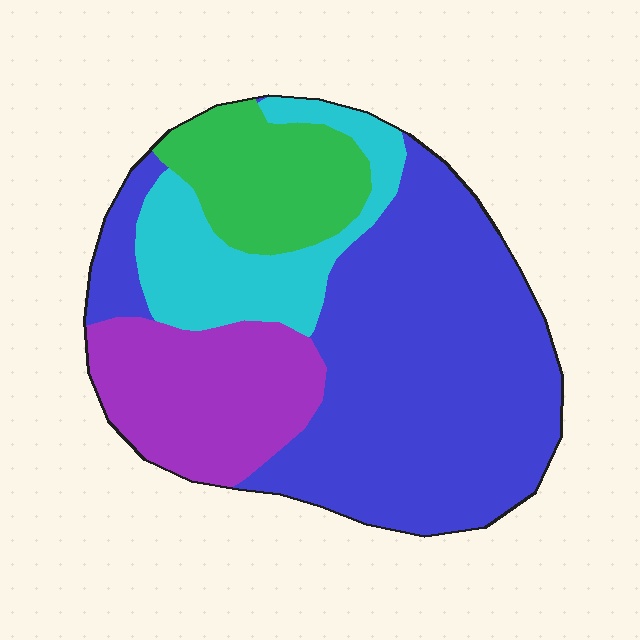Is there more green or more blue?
Blue.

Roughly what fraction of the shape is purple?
Purple covers around 20% of the shape.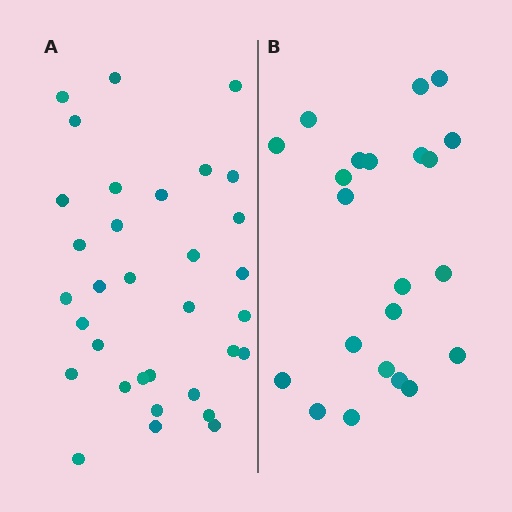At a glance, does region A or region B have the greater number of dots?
Region A (the left region) has more dots.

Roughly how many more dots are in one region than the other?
Region A has roughly 12 or so more dots than region B.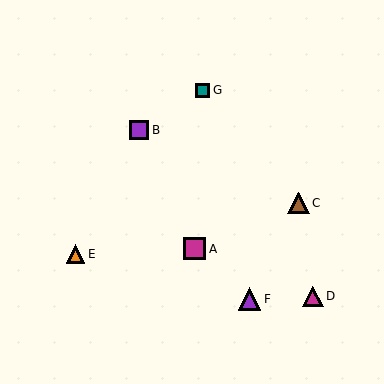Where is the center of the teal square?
The center of the teal square is at (202, 90).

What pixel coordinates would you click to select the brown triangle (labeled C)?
Click at (298, 203) to select the brown triangle C.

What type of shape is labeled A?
Shape A is a magenta square.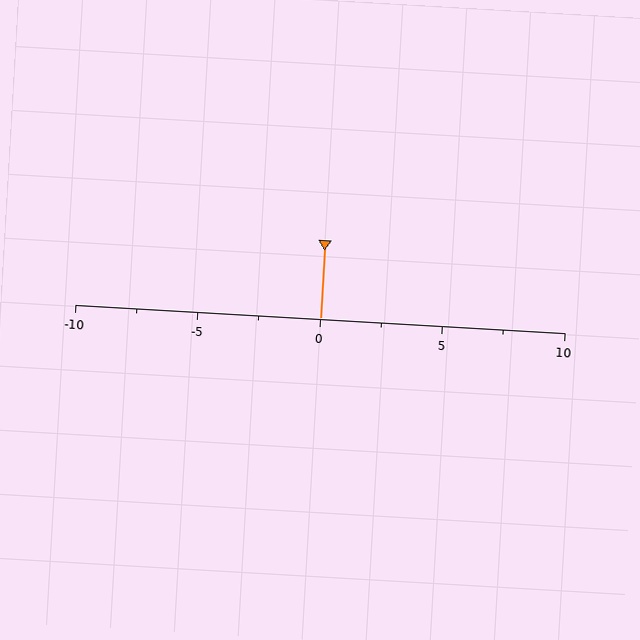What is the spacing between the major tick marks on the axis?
The major ticks are spaced 5 apart.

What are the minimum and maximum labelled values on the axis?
The axis runs from -10 to 10.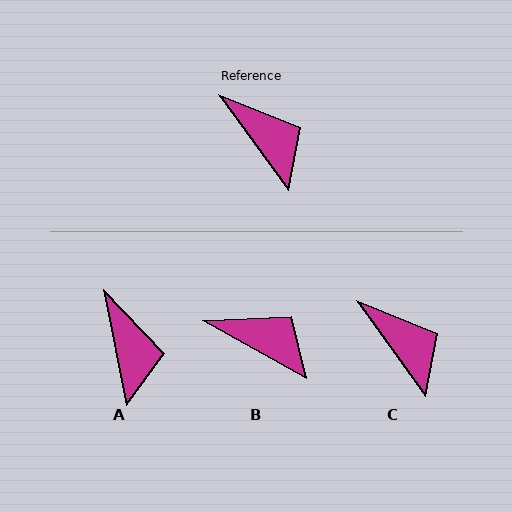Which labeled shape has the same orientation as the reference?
C.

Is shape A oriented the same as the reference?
No, it is off by about 25 degrees.